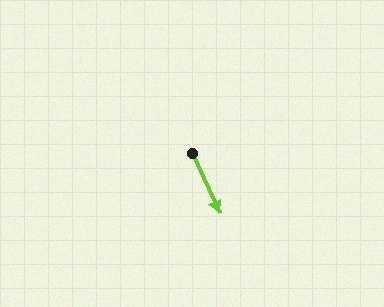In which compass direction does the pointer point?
Southeast.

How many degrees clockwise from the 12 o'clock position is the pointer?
Approximately 155 degrees.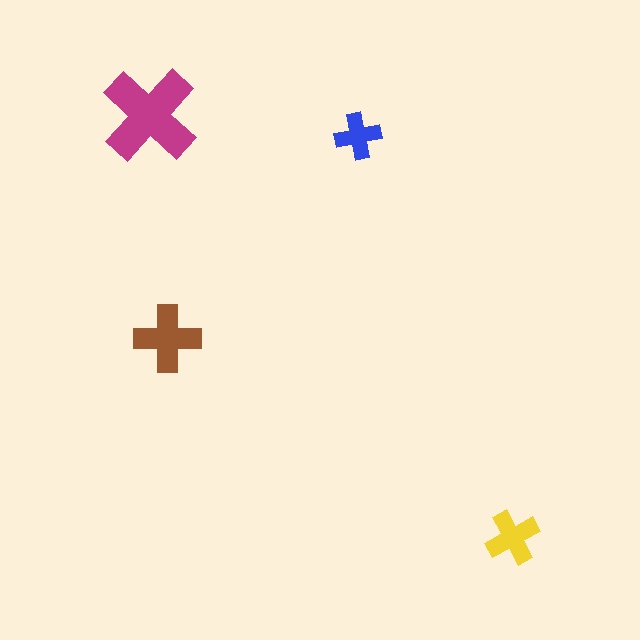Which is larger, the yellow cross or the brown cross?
The brown one.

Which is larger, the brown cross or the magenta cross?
The magenta one.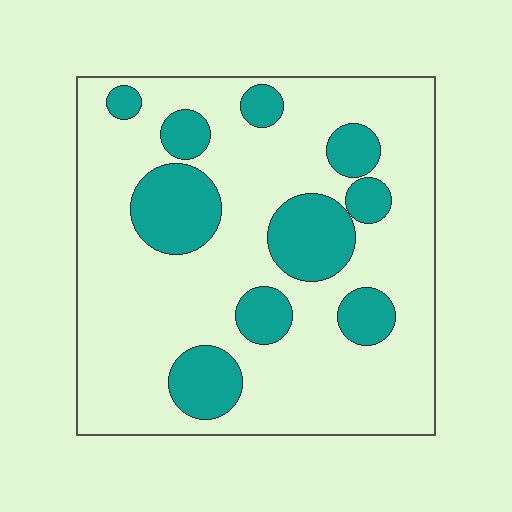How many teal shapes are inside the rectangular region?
10.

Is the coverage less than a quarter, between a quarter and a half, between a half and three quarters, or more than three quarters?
Less than a quarter.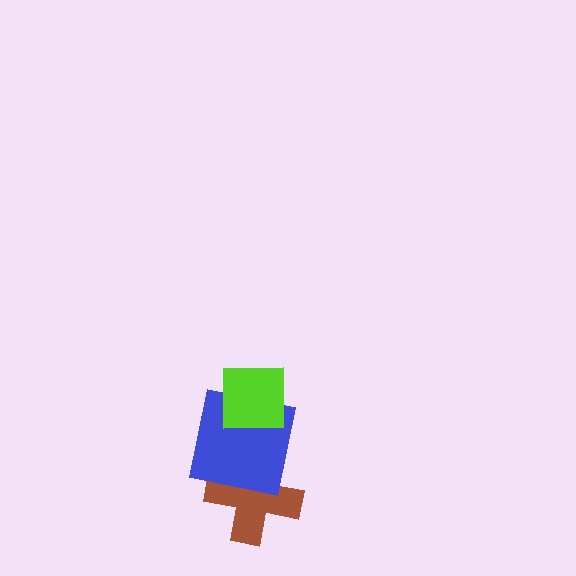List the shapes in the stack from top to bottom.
From top to bottom: the lime square, the blue square, the brown cross.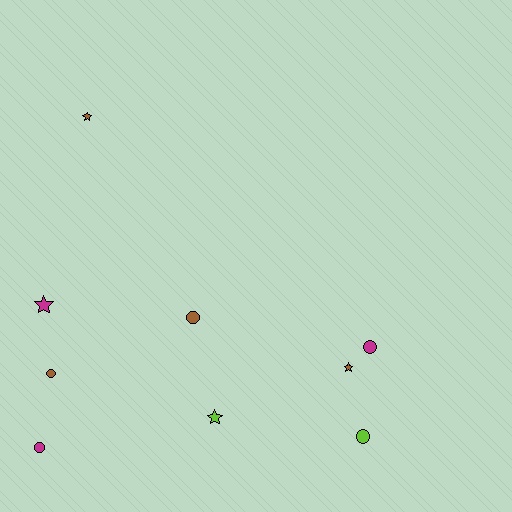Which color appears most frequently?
Brown, with 4 objects.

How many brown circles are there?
There are 2 brown circles.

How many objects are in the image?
There are 9 objects.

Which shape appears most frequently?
Circle, with 5 objects.